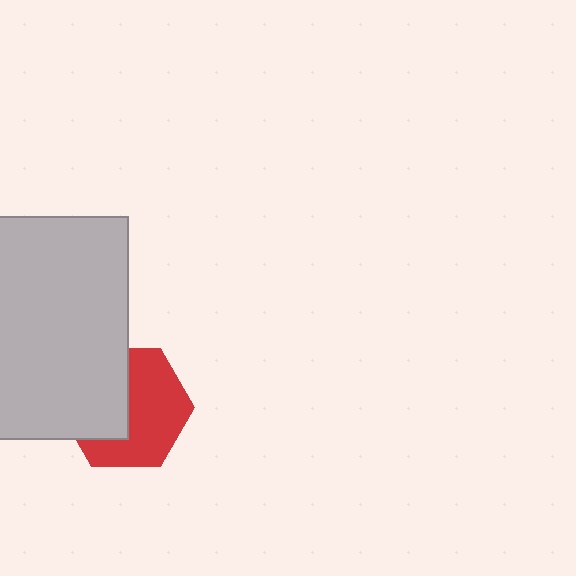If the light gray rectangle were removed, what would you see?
You would see the complete red hexagon.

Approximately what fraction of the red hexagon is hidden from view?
Roughly 43% of the red hexagon is hidden behind the light gray rectangle.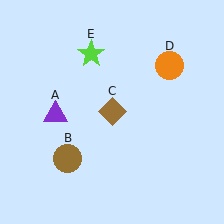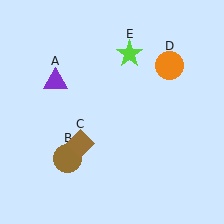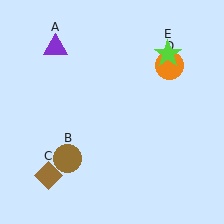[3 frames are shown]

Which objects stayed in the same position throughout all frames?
Brown circle (object B) and orange circle (object D) remained stationary.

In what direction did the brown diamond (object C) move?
The brown diamond (object C) moved down and to the left.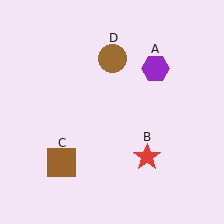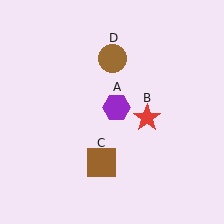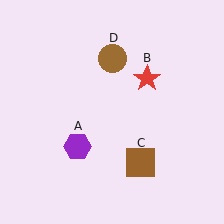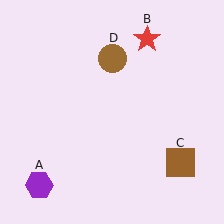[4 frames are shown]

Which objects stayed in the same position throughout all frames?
Brown circle (object D) remained stationary.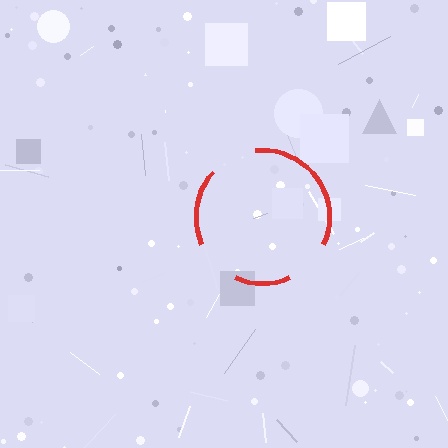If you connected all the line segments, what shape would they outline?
They would outline a circle.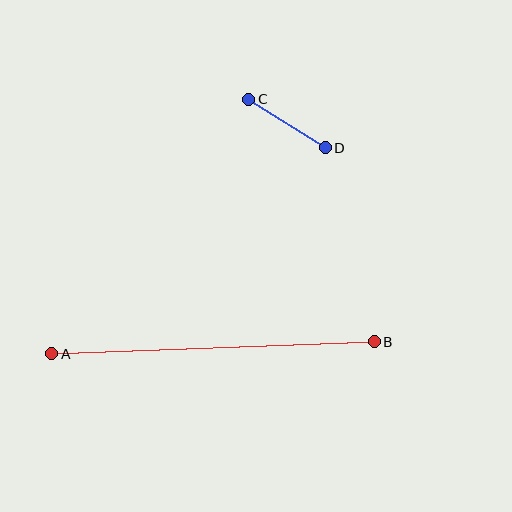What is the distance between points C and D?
The distance is approximately 90 pixels.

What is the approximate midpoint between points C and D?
The midpoint is at approximately (287, 123) pixels.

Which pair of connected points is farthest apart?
Points A and B are farthest apart.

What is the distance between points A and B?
The distance is approximately 322 pixels.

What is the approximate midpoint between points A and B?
The midpoint is at approximately (213, 348) pixels.